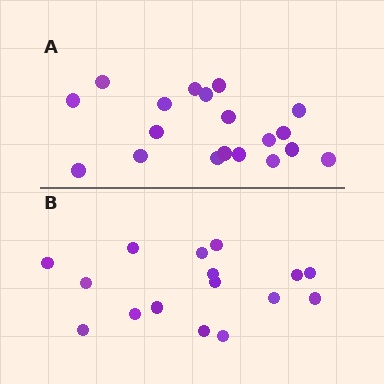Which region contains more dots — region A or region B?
Region A (the top region) has more dots.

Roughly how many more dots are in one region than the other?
Region A has just a few more — roughly 2 or 3 more dots than region B.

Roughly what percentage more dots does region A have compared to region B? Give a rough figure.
About 20% more.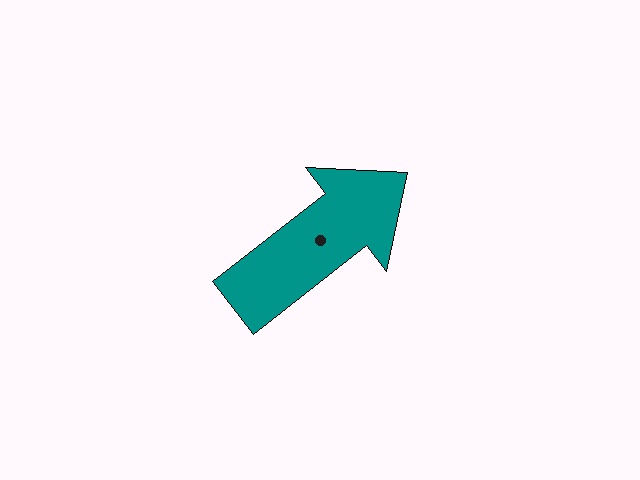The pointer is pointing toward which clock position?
Roughly 2 o'clock.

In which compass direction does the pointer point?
Northeast.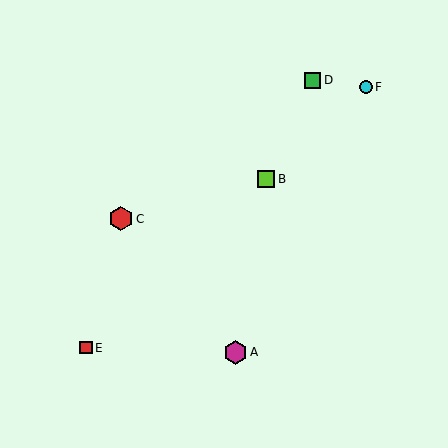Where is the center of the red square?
The center of the red square is at (86, 348).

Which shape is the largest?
The magenta hexagon (labeled A) is the largest.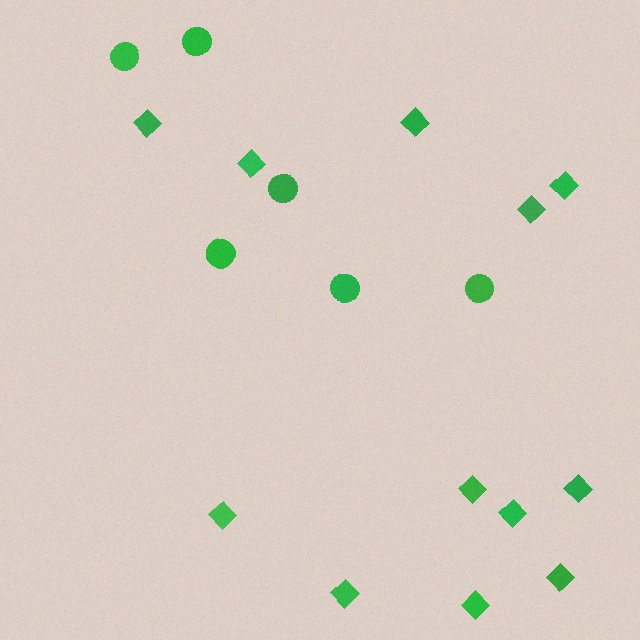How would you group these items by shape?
There are 2 groups: one group of diamonds (12) and one group of circles (6).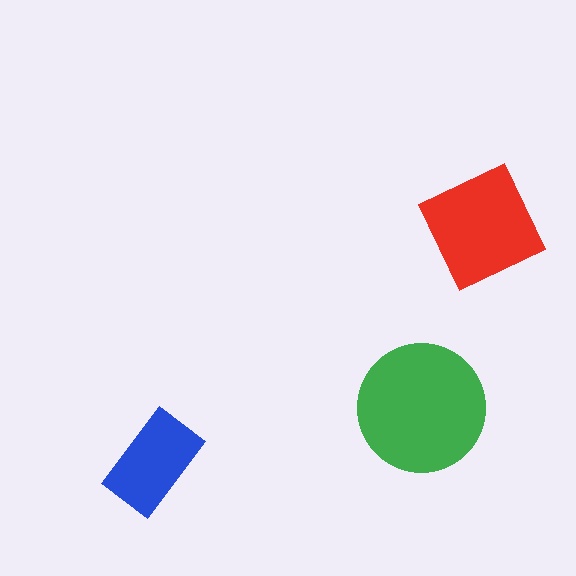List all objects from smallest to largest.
The blue rectangle, the red square, the green circle.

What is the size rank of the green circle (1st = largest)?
1st.